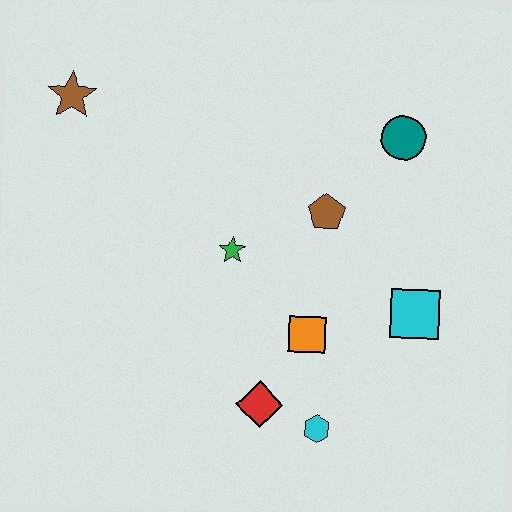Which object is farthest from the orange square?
The brown star is farthest from the orange square.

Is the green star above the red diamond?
Yes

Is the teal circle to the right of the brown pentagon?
Yes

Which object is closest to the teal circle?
The brown pentagon is closest to the teal circle.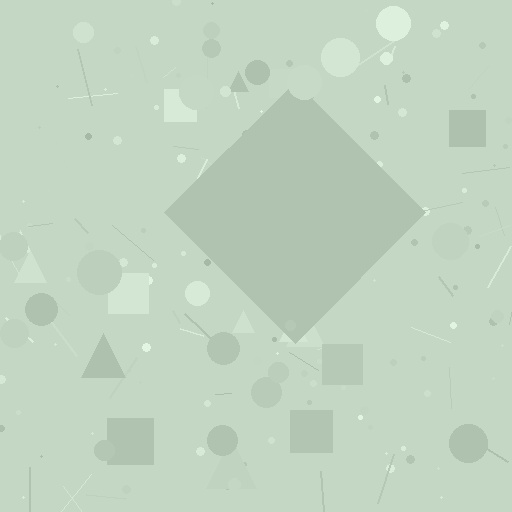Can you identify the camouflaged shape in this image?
The camouflaged shape is a diamond.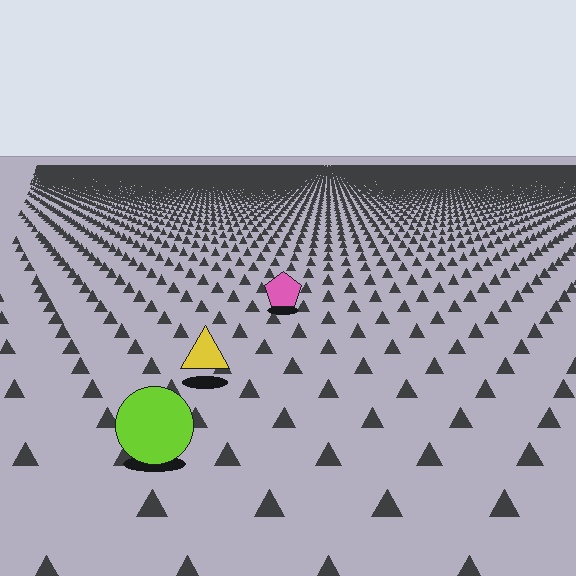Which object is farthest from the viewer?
The pink pentagon is farthest from the viewer. It appears smaller and the ground texture around it is denser.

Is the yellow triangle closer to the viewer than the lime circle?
No. The lime circle is closer — you can tell from the texture gradient: the ground texture is coarser near it.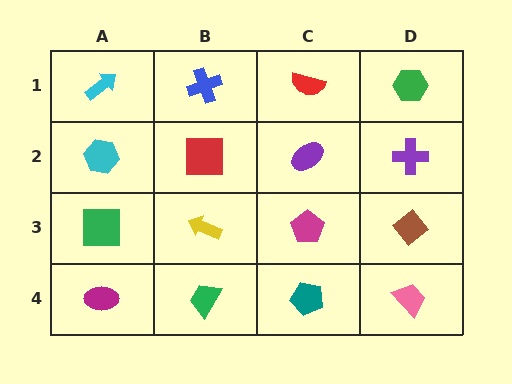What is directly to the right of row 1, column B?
A red semicircle.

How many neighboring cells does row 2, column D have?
3.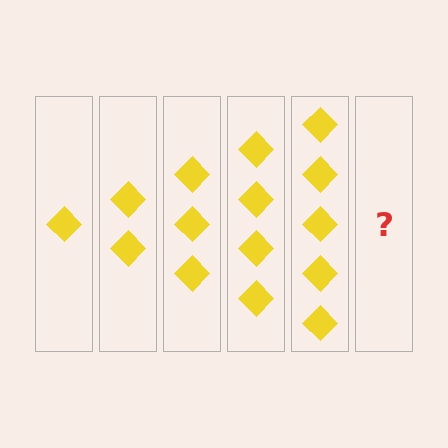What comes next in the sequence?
The next element should be 6 diamonds.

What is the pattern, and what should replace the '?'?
The pattern is that each step adds one more diamond. The '?' should be 6 diamonds.